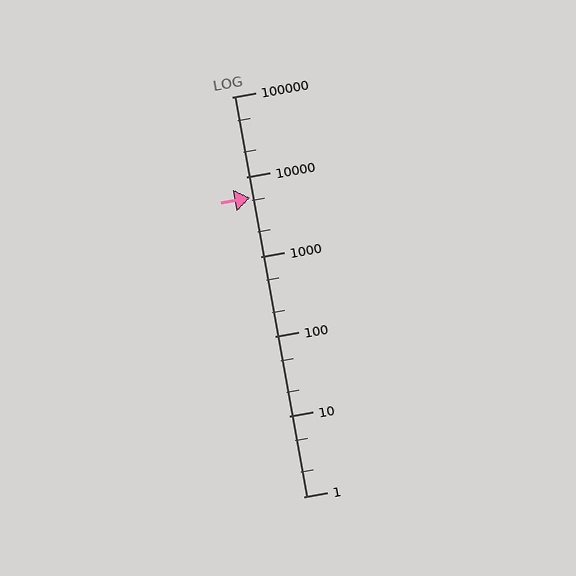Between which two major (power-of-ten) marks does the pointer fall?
The pointer is between 1000 and 10000.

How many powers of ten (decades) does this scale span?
The scale spans 5 decades, from 1 to 100000.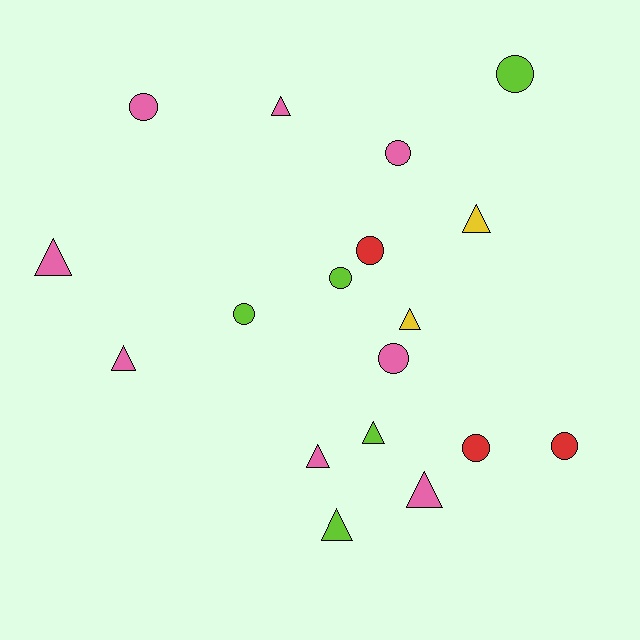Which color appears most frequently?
Pink, with 8 objects.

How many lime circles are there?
There are 3 lime circles.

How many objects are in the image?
There are 18 objects.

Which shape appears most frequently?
Circle, with 9 objects.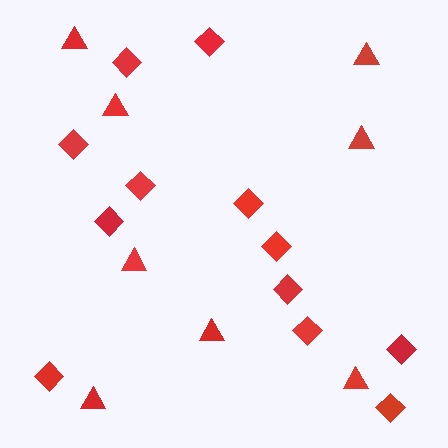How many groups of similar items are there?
There are 2 groups: one group of triangles (8) and one group of diamonds (12).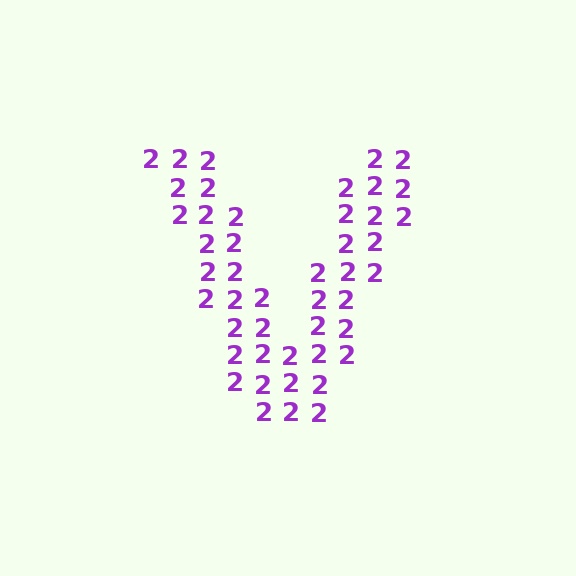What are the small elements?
The small elements are digit 2's.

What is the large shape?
The large shape is the letter V.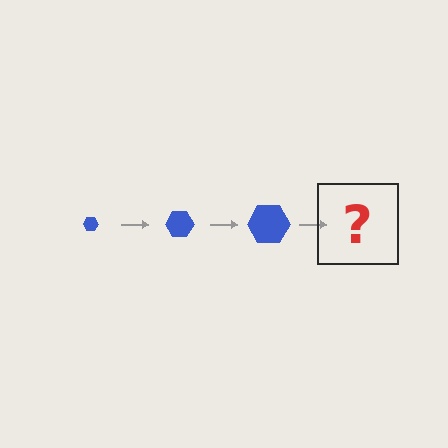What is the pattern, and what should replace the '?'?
The pattern is that the hexagon gets progressively larger each step. The '?' should be a blue hexagon, larger than the previous one.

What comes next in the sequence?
The next element should be a blue hexagon, larger than the previous one.